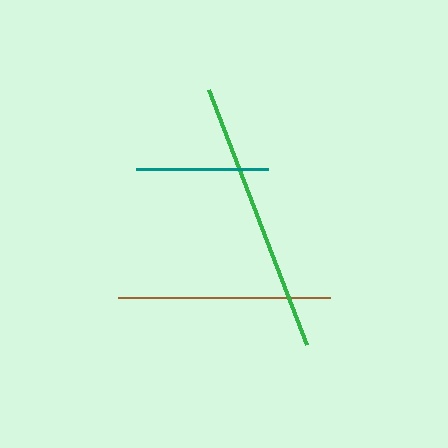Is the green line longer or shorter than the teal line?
The green line is longer than the teal line.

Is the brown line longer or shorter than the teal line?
The brown line is longer than the teal line.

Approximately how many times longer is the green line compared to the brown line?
The green line is approximately 1.3 times the length of the brown line.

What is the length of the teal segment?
The teal segment is approximately 132 pixels long.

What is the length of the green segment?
The green segment is approximately 273 pixels long.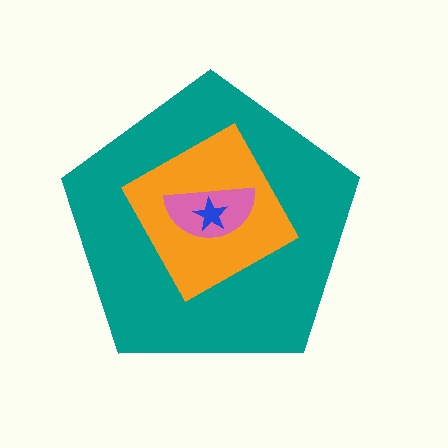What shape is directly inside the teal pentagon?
The orange diamond.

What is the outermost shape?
The teal pentagon.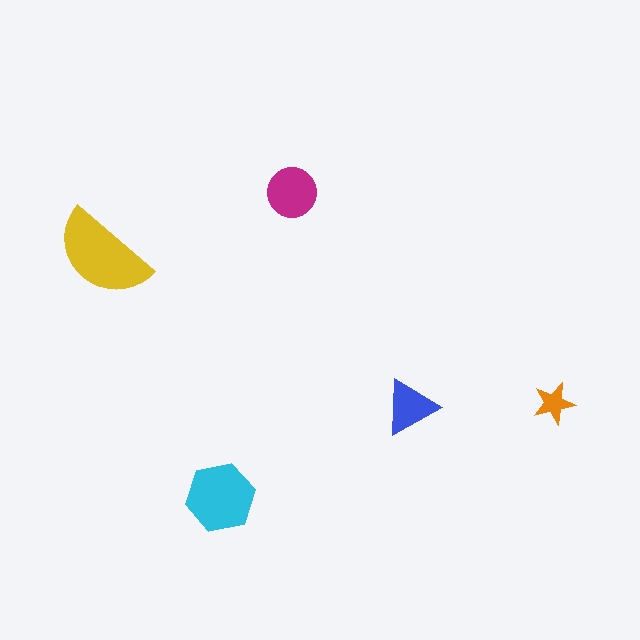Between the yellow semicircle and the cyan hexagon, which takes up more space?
The yellow semicircle.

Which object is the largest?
The yellow semicircle.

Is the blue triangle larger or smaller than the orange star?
Larger.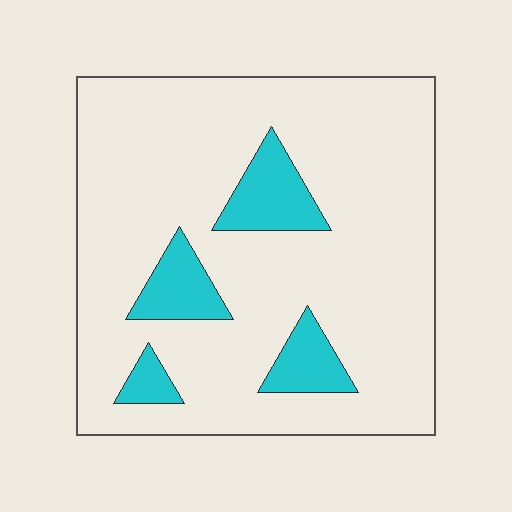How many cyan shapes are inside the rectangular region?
4.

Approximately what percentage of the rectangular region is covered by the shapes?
Approximately 15%.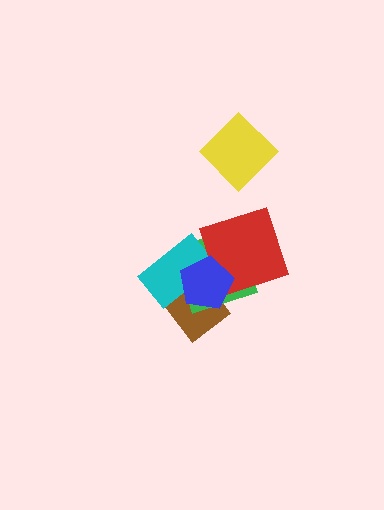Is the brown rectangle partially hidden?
Yes, it is partially covered by another shape.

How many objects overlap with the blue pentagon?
4 objects overlap with the blue pentagon.